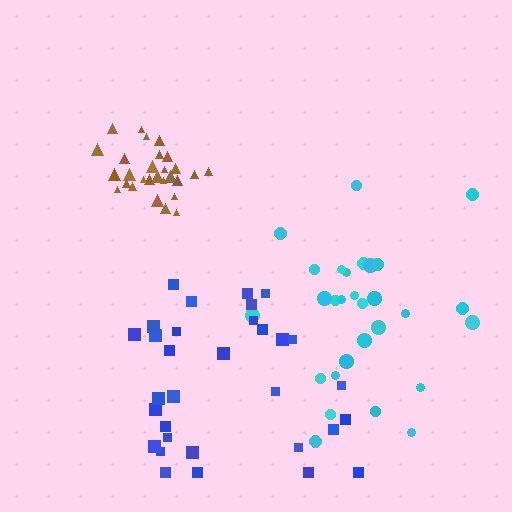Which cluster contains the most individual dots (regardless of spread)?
Blue (32).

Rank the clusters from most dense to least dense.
brown, blue, cyan.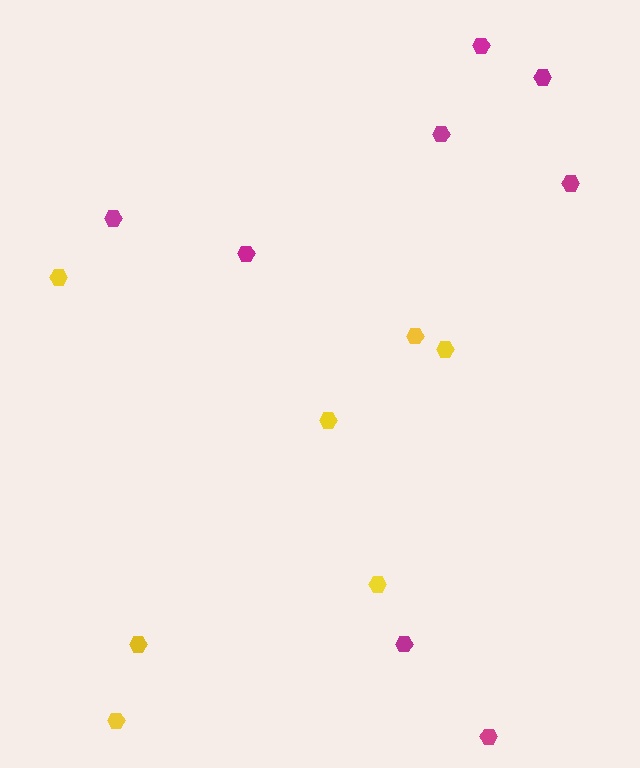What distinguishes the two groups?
There are 2 groups: one group of yellow hexagons (7) and one group of magenta hexagons (8).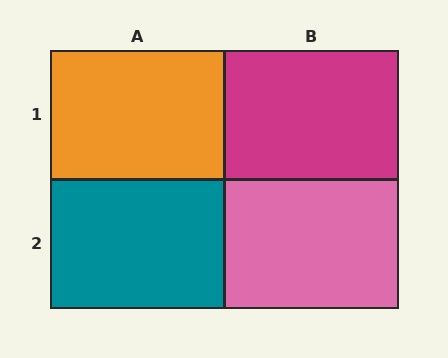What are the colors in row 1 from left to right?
Orange, magenta.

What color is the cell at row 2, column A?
Teal.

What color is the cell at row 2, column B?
Pink.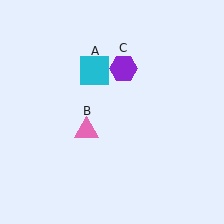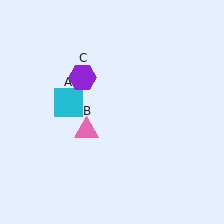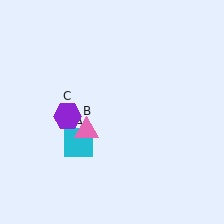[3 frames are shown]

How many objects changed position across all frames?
2 objects changed position: cyan square (object A), purple hexagon (object C).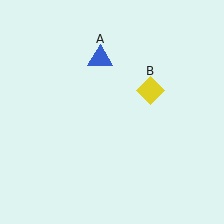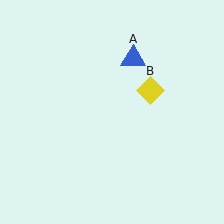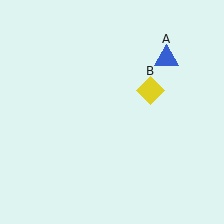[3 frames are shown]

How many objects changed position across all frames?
1 object changed position: blue triangle (object A).